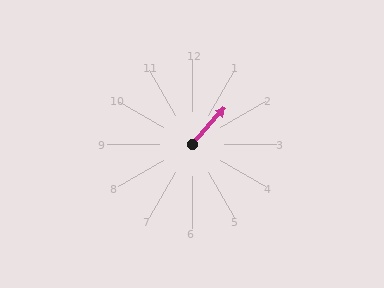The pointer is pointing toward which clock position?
Roughly 1 o'clock.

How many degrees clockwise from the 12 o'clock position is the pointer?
Approximately 42 degrees.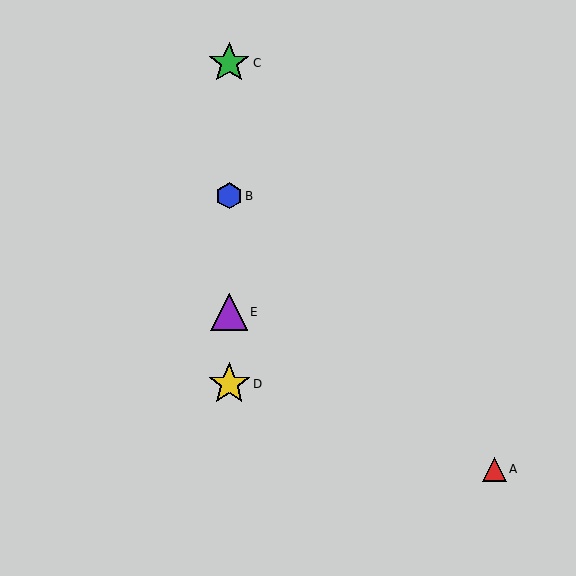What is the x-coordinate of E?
Object E is at x≈229.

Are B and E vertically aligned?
Yes, both are at x≈229.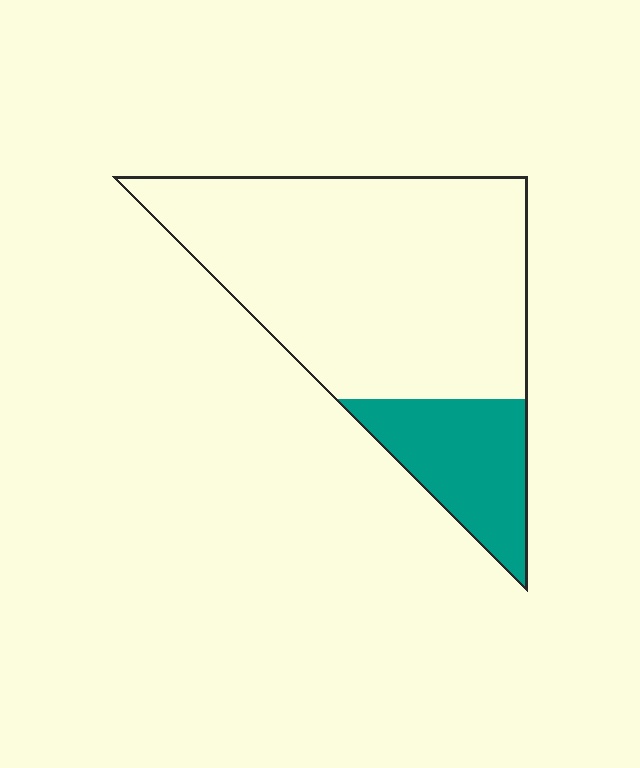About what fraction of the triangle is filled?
About one fifth (1/5).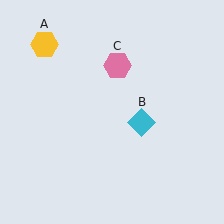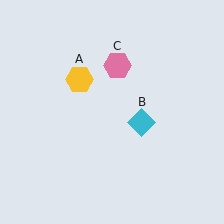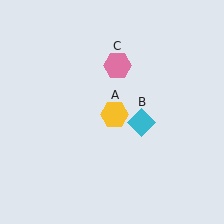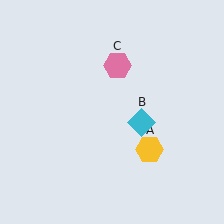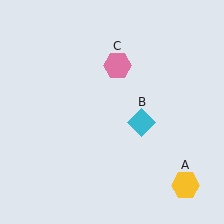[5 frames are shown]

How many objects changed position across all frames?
1 object changed position: yellow hexagon (object A).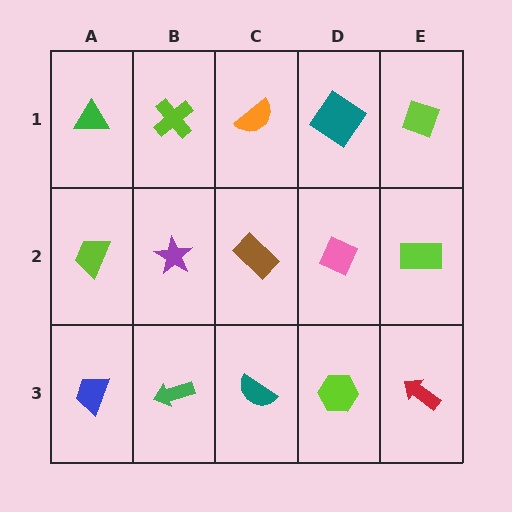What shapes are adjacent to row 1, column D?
A pink diamond (row 2, column D), an orange semicircle (row 1, column C), a lime diamond (row 1, column E).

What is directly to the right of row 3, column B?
A teal semicircle.